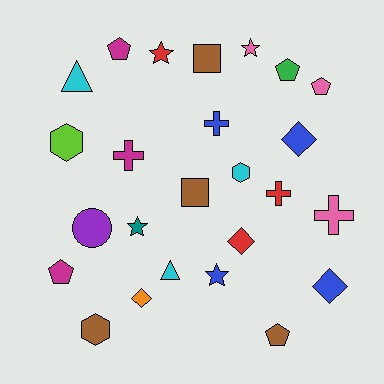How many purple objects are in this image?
There is 1 purple object.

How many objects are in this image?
There are 25 objects.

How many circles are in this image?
There is 1 circle.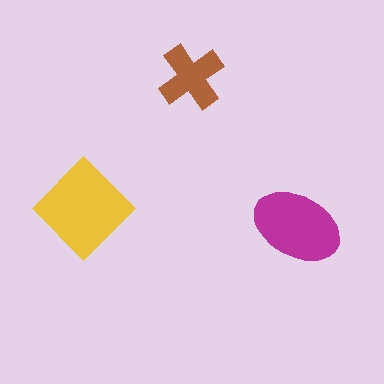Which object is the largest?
The yellow diamond.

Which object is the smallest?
The brown cross.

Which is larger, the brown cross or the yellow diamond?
The yellow diamond.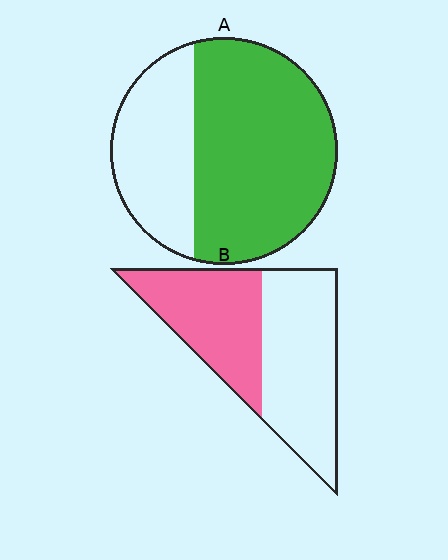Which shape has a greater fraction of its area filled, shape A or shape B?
Shape A.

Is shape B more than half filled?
No.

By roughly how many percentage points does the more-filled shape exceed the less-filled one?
By roughly 20 percentage points (A over B).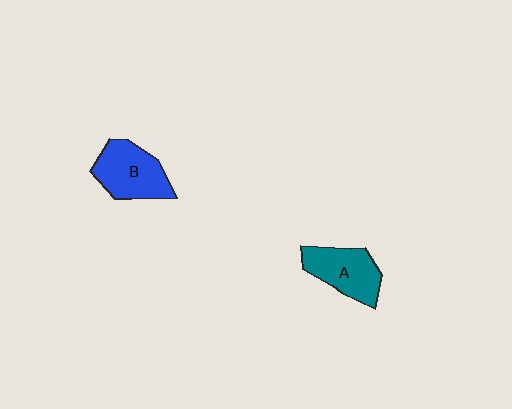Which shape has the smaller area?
Shape A (teal).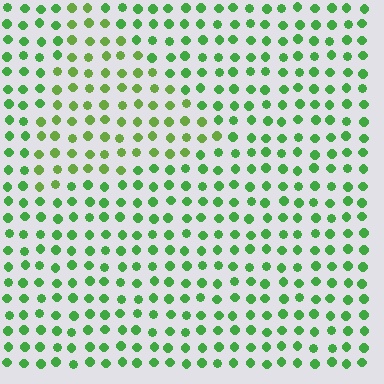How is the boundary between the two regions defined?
The boundary is defined purely by a slight shift in hue (about 24 degrees). Spacing, size, and orientation are identical on both sides.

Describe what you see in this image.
The image is filled with small green elements in a uniform arrangement. A triangle-shaped region is visible where the elements are tinted to a slightly different hue, forming a subtle color boundary.